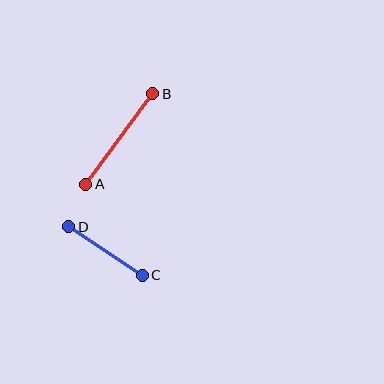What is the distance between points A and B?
The distance is approximately 113 pixels.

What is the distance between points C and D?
The distance is approximately 88 pixels.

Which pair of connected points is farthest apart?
Points A and B are farthest apart.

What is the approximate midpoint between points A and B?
The midpoint is at approximately (119, 139) pixels.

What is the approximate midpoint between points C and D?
The midpoint is at approximately (105, 251) pixels.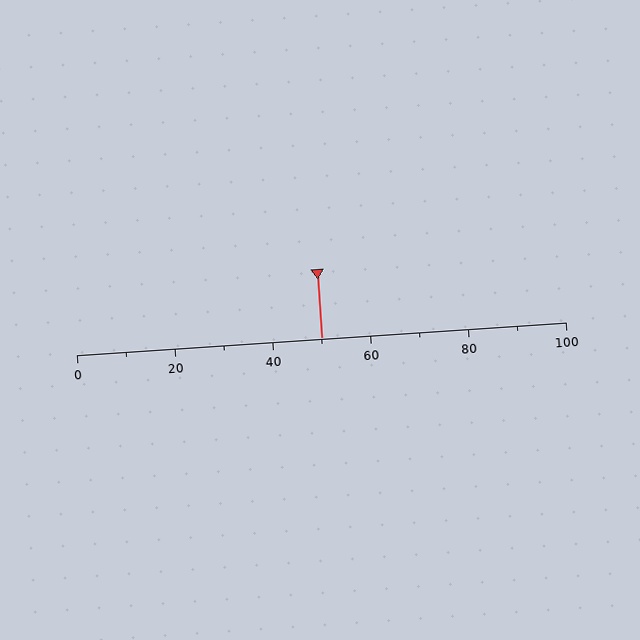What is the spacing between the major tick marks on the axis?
The major ticks are spaced 20 apart.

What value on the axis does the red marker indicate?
The marker indicates approximately 50.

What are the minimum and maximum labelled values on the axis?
The axis runs from 0 to 100.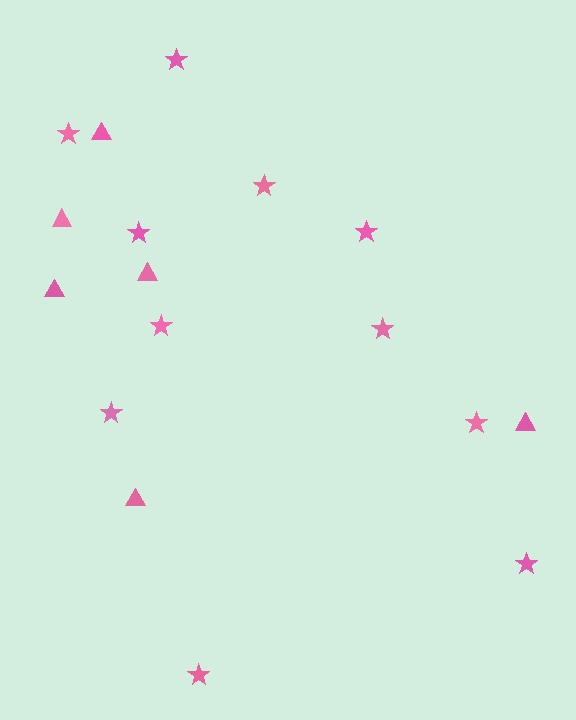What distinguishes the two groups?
There are 2 groups: one group of triangles (6) and one group of stars (11).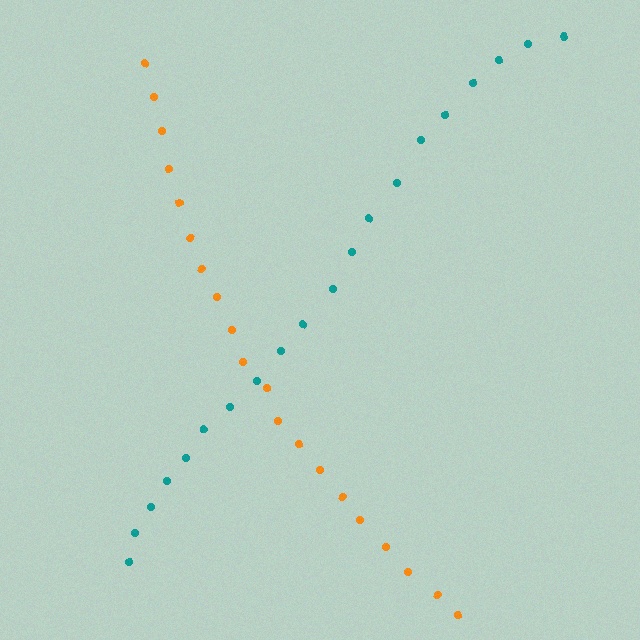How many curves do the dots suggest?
There are 2 distinct paths.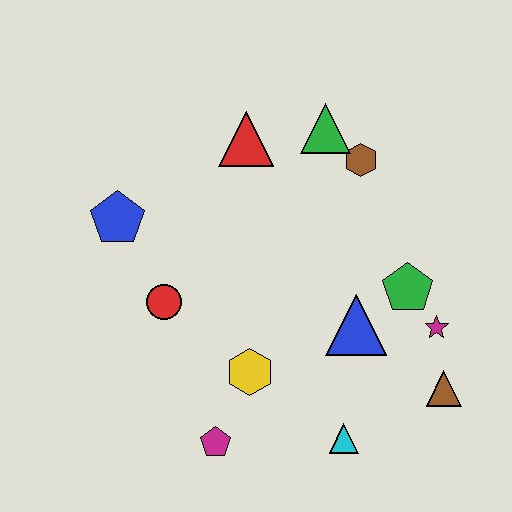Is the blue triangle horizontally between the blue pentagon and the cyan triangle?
No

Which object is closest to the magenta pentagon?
The yellow hexagon is closest to the magenta pentagon.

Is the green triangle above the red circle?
Yes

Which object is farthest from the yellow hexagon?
The green triangle is farthest from the yellow hexagon.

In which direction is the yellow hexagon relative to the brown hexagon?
The yellow hexagon is below the brown hexagon.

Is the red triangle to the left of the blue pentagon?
No